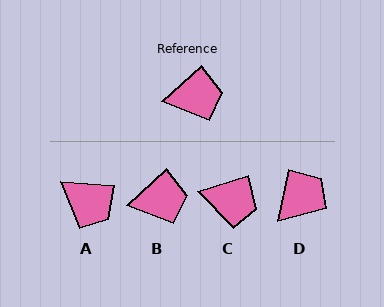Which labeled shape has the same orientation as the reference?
B.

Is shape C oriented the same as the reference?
No, it is off by about 25 degrees.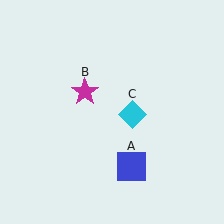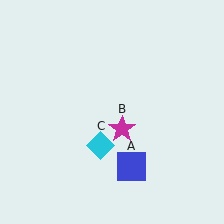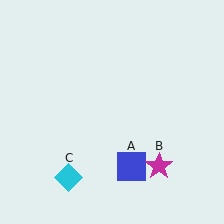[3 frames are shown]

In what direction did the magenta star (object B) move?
The magenta star (object B) moved down and to the right.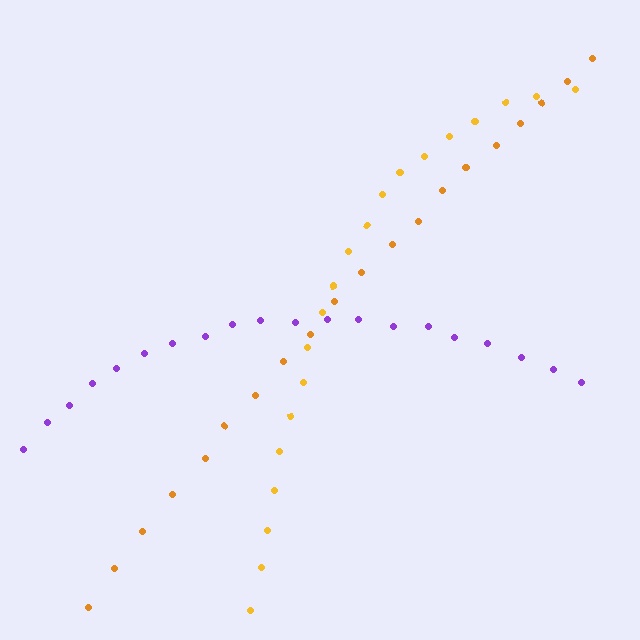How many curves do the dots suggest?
There are 3 distinct paths.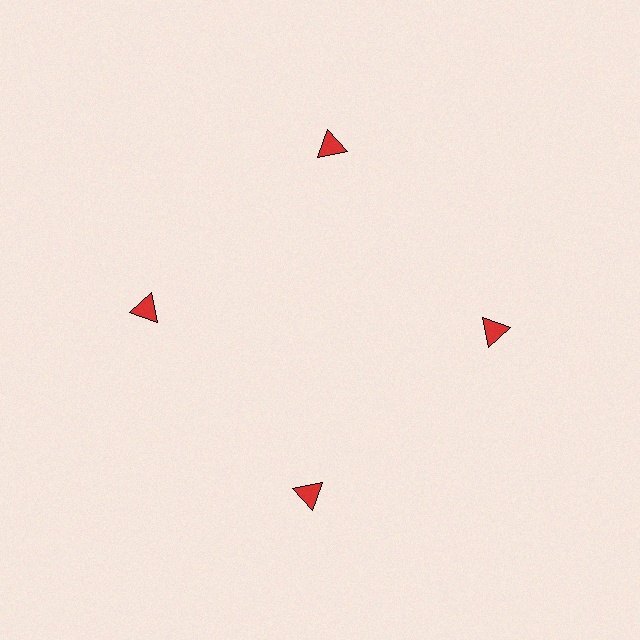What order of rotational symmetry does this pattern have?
This pattern has 4-fold rotational symmetry.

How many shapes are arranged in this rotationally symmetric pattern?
There are 4 shapes, arranged in 4 groups of 1.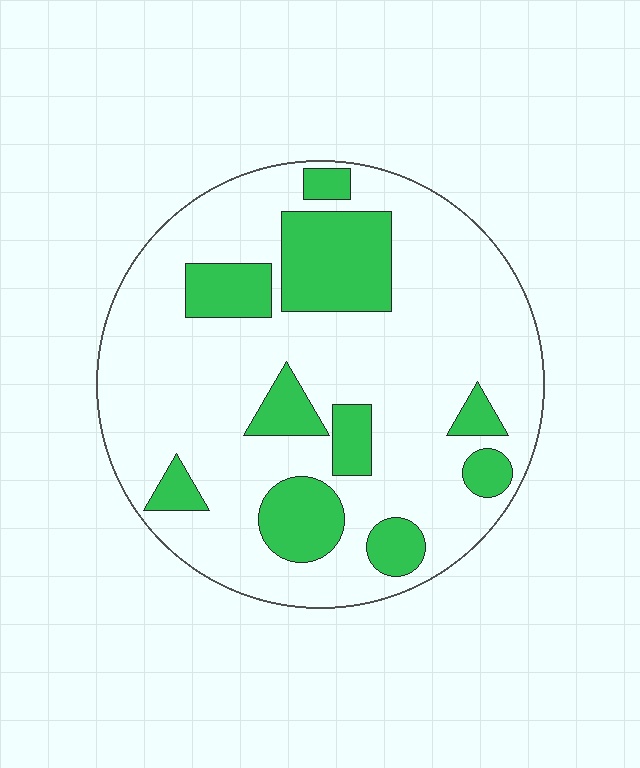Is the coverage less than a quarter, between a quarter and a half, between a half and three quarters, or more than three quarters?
Less than a quarter.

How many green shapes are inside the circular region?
10.